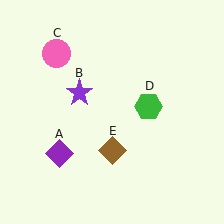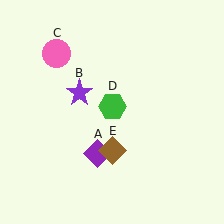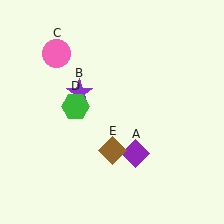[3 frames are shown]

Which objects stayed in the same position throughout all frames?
Purple star (object B) and pink circle (object C) and brown diamond (object E) remained stationary.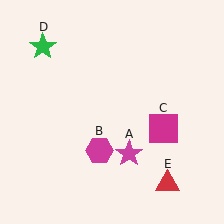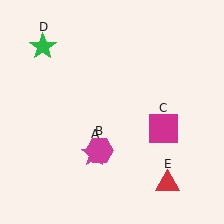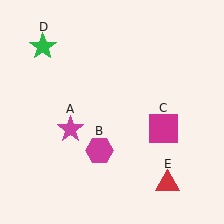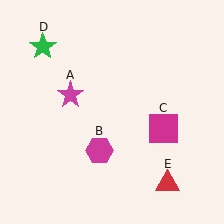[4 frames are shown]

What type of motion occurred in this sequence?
The magenta star (object A) rotated clockwise around the center of the scene.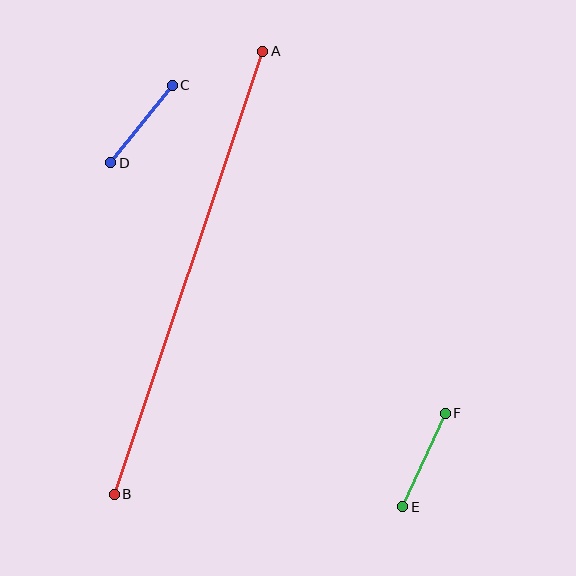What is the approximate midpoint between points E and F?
The midpoint is at approximately (424, 460) pixels.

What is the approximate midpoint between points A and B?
The midpoint is at approximately (188, 273) pixels.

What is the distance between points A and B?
The distance is approximately 467 pixels.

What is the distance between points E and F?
The distance is approximately 103 pixels.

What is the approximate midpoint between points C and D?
The midpoint is at approximately (142, 124) pixels.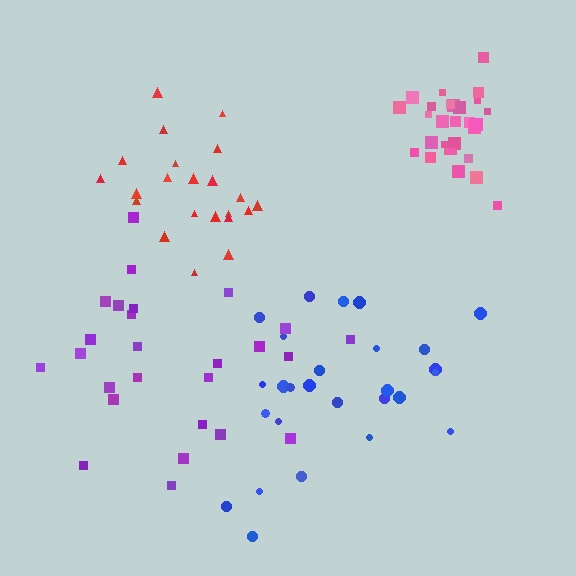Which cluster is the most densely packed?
Pink.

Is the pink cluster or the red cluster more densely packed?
Pink.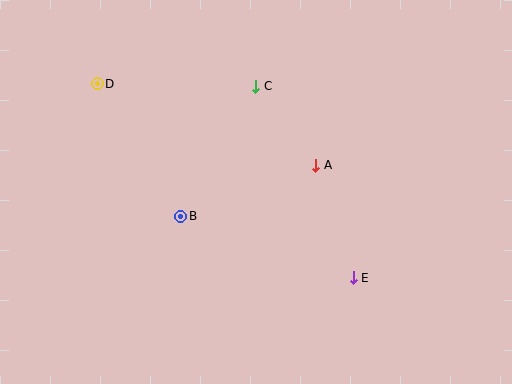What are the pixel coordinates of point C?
Point C is at (256, 86).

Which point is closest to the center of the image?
Point A at (316, 165) is closest to the center.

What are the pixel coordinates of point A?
Point A is at (316, 165).